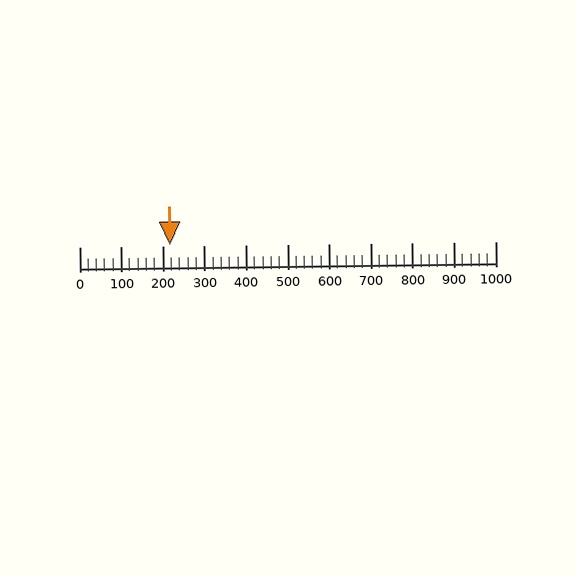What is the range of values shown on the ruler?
The ruler shows values from 0 to 1000.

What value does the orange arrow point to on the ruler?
The orange arrow points to approximately 219.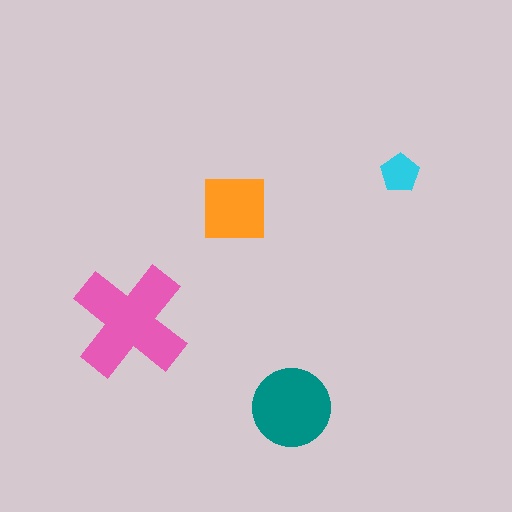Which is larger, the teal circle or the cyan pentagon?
The teal circle.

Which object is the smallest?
The cyan pentagon.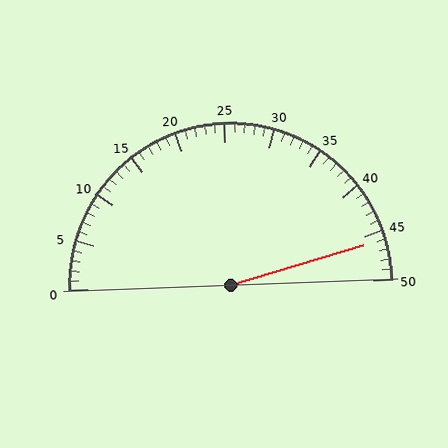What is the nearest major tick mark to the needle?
The nearest major tick mark is 45.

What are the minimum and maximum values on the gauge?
The gauge ranges from 0 to 50.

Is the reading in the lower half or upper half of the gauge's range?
The reading is in the upper half of the range (0 to 50).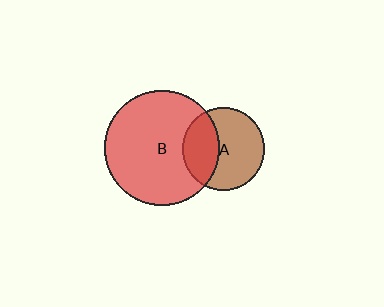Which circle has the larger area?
Circle B (red).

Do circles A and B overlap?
Yes.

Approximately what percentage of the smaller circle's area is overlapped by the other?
Approximately 35%.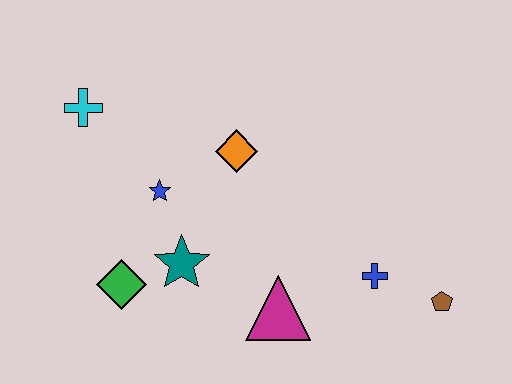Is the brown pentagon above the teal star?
No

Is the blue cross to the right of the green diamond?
Yes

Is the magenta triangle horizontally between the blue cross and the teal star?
Yes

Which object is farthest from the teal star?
The brown pentagon is farthest from the teal star.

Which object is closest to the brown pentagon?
The blue cross is closest to the brown pentagon.